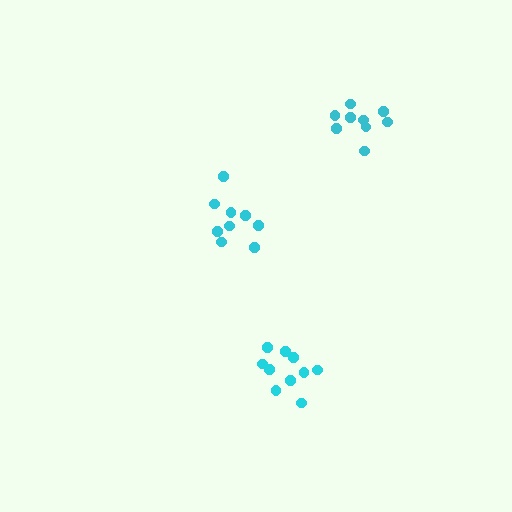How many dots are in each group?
Group 1: 10 dots, Group 2: 9 dots, Group 3: 9 dots (28 total).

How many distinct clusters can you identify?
There are 3 distinct clusters.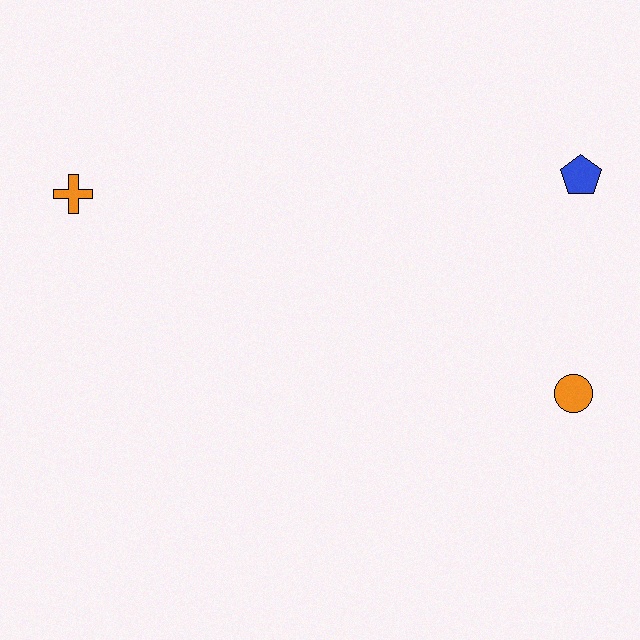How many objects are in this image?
There are 3 objects.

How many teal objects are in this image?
There are no teal objects.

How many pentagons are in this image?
There is 1 pentagon.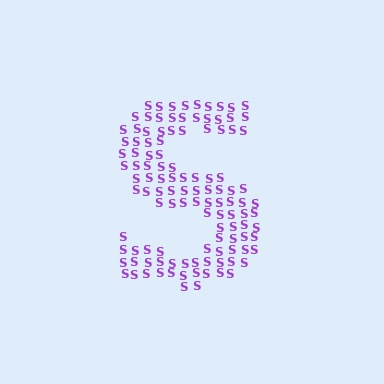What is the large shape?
The large shape is the letter S.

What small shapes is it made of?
It is made of small letter S's.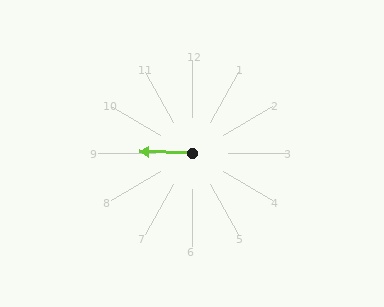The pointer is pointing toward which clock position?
Roughly 9 o'clock.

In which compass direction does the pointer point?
West.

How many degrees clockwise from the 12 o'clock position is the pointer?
Approximately 272 degrees.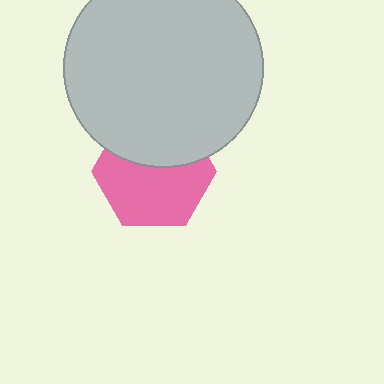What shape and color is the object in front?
The object in front is a light gray circle.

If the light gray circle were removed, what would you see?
You would see the complete pink hexagon.